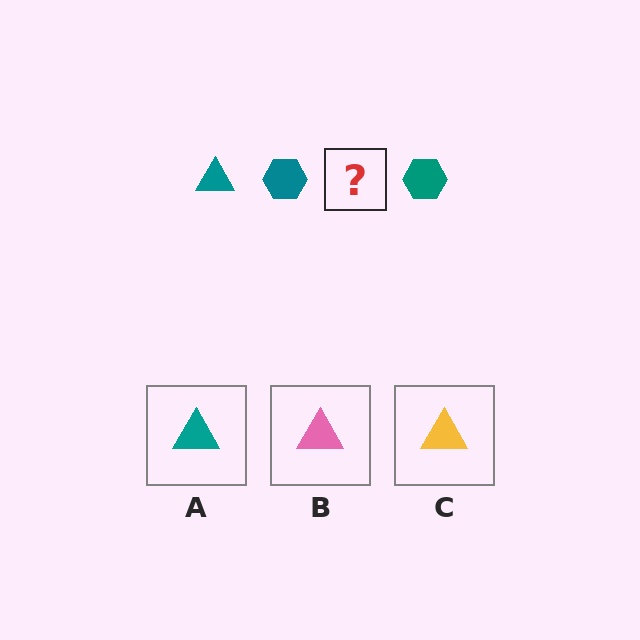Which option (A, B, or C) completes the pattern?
A.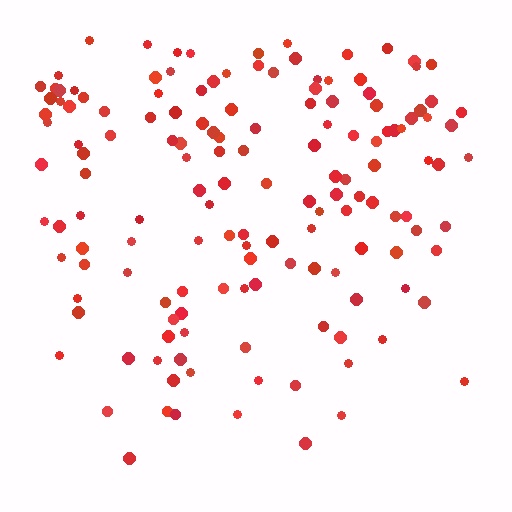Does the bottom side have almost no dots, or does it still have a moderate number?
Still a moderate number, just noticeably fewer than the top.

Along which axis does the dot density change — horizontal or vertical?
Vertical.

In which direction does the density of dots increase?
From bottom to top, with the top side densest.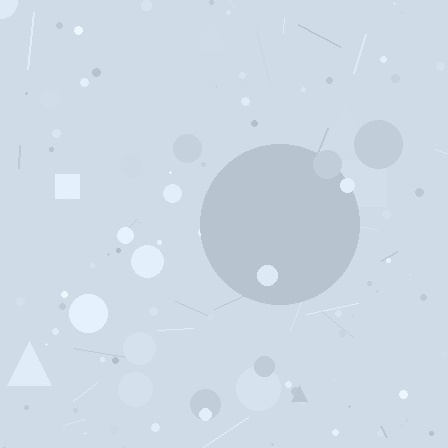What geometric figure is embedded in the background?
A circle is embedded in the background.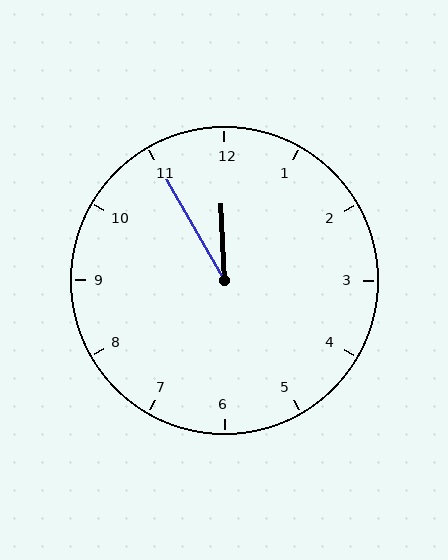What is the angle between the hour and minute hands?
Approximately 28 degrees.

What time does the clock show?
11:55.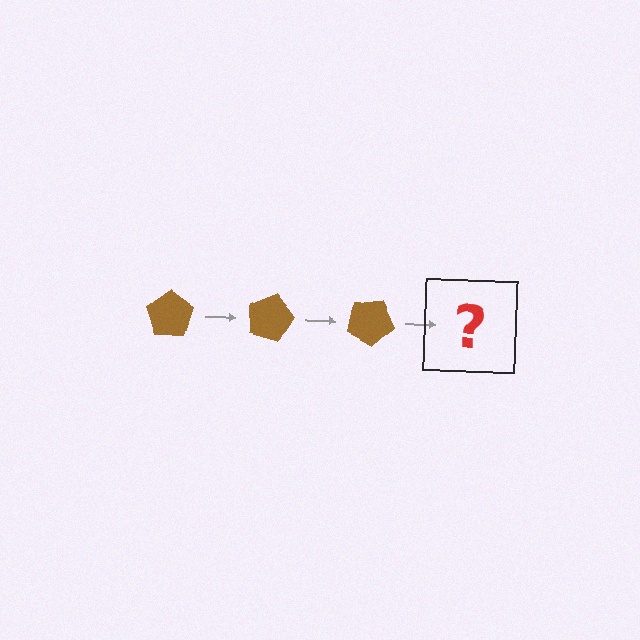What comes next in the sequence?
The next element should be a brown pentagon rotated 45 degrees.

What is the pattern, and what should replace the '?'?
The pattern is that the pentagon rotates 15 degrees each step. The '?' should be a brown pentagon rotated 45 degrees.